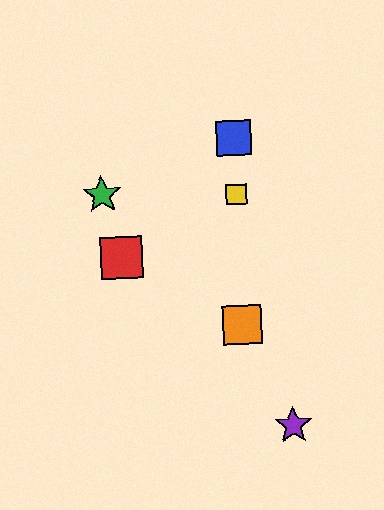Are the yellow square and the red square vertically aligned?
No, the yellow square is at x≈236 and the red square is at x≈122.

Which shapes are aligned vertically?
The blue square, the yellow square, the orange square are aligned vertically.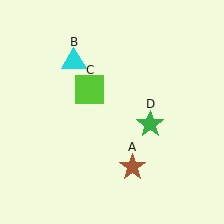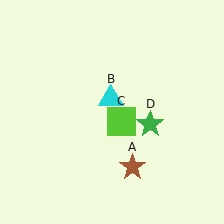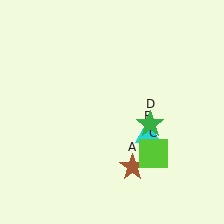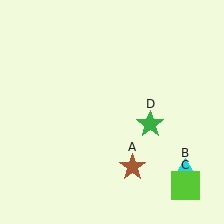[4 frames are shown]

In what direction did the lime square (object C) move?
The lime square (object C) moved down and to the right.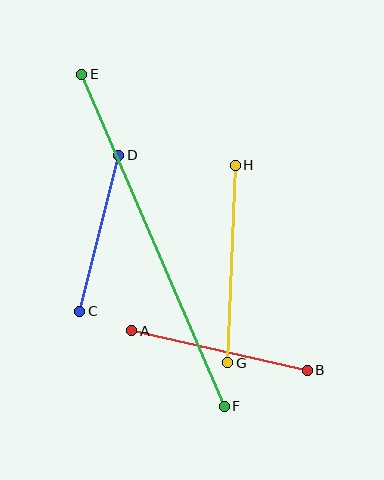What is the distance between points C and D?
The distance is approximately 160 pixels.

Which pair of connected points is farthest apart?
Points E and F are farthest apart.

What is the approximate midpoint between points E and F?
The midpoint is at approximately (153, 240) pixels.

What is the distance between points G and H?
The distance is approximately 198 pixels.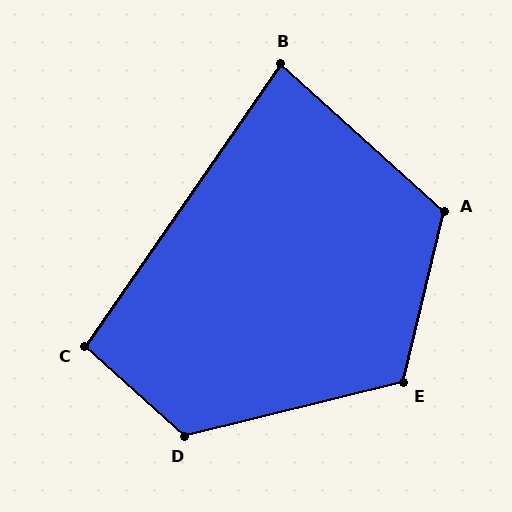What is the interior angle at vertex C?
Approximately 97 degrees (obtuse).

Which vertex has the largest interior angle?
D, at approximately 124 degrees.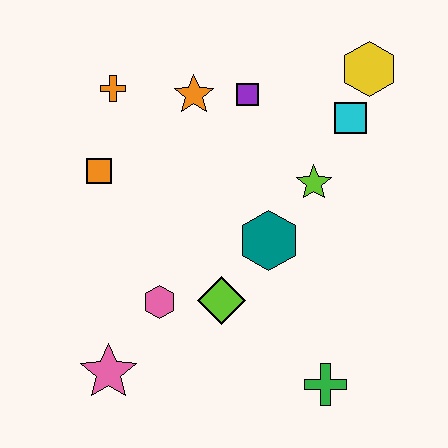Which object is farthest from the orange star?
The green cross is farthest from the orange star.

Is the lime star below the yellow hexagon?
Yes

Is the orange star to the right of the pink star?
Yes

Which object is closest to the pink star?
The pink hexagon is closest to the pink star.